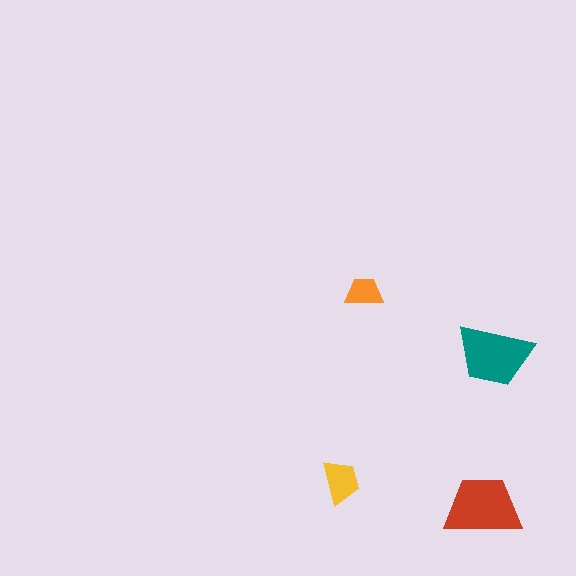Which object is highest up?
The orange trapezoid is topmost.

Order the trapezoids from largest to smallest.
the red one, the teal one, the yellow one, the orange one.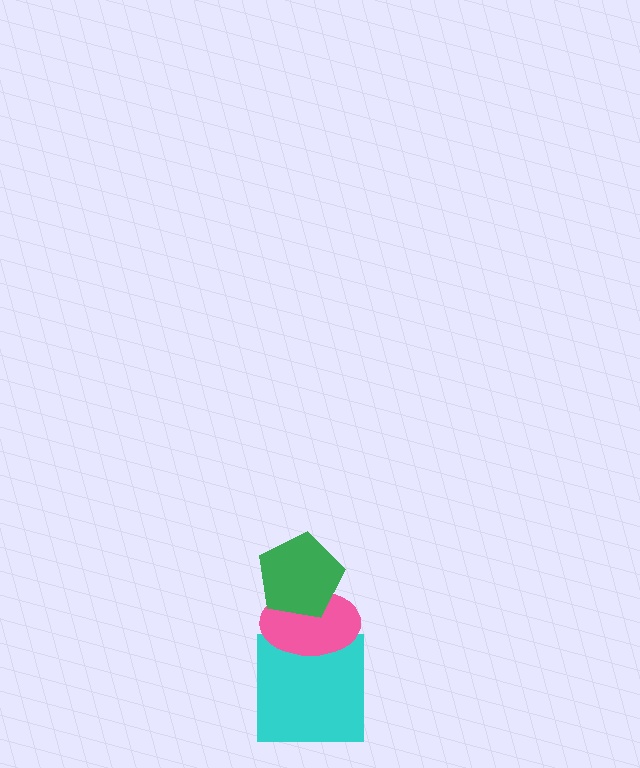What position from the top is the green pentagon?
The green pentagon is 1st from the top.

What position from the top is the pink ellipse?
The pink ellipse is 2nd from the top.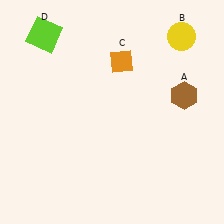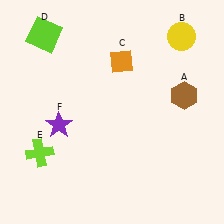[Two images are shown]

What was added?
A lime cross (E), a purple star (F) were added in Image 2.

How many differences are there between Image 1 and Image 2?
There are 2 differences between the two images.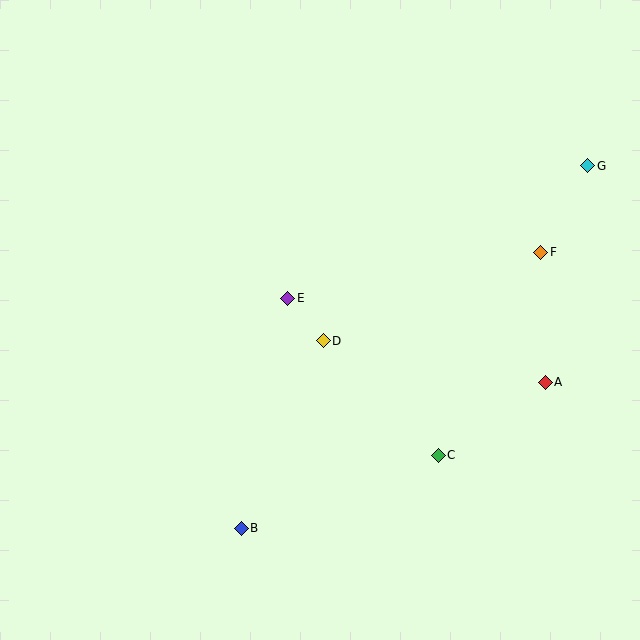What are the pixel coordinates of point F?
Point F is at (541, 252).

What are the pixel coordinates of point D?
Point D is at (323, 341).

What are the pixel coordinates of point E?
Point E is at (288, 298).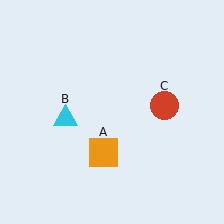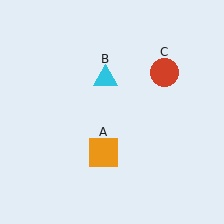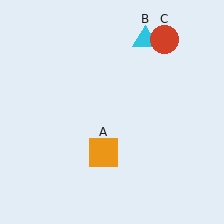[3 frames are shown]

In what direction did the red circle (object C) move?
The red circle (object C) moved up.